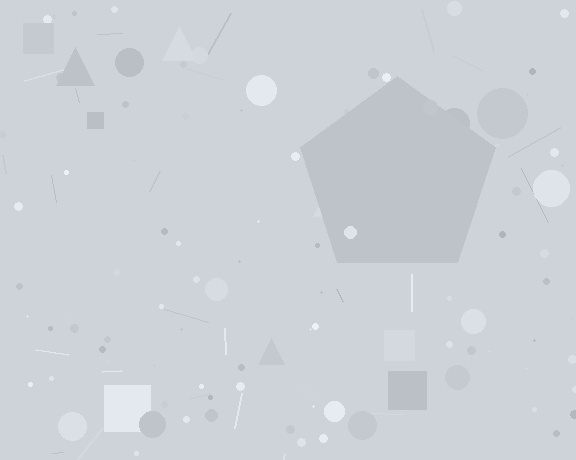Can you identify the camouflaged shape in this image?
The camouflaged shape is a pentagon.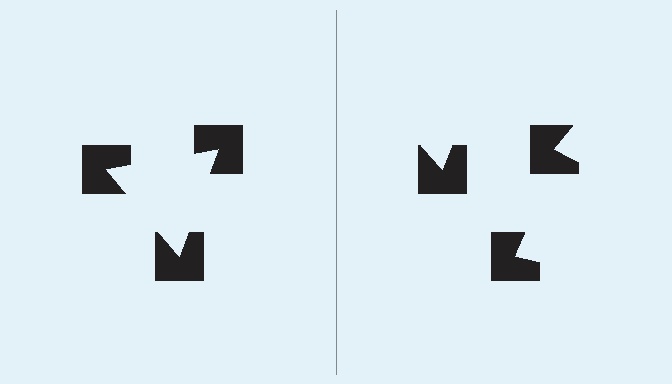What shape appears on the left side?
An illusory triangle.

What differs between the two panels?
The notched squares are positioned identically on both sides; only the wedge orientations differ. On the left they align to a triangle; on the right they are misaligned.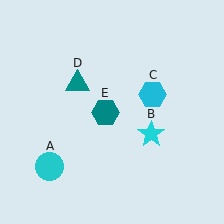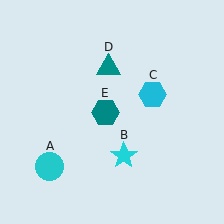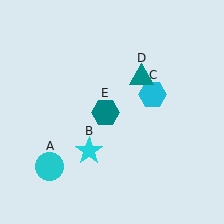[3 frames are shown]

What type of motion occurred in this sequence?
The cyan star (object B), teal triangle (object D) rotated clockwise around the center of the scene.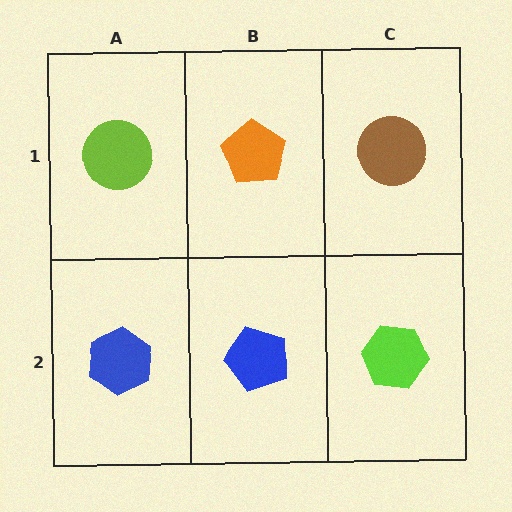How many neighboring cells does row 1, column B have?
3.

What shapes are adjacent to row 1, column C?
A lime hexagon (row 2, column C), an orange pentagon (row 1, column B).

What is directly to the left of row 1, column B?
A lime circle.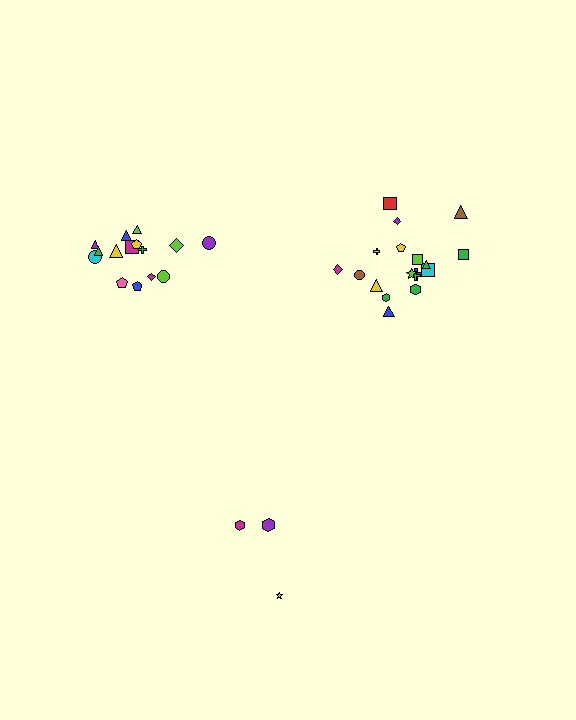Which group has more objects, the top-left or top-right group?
The top-right group.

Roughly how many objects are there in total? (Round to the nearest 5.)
Roughly 35 objects in total.